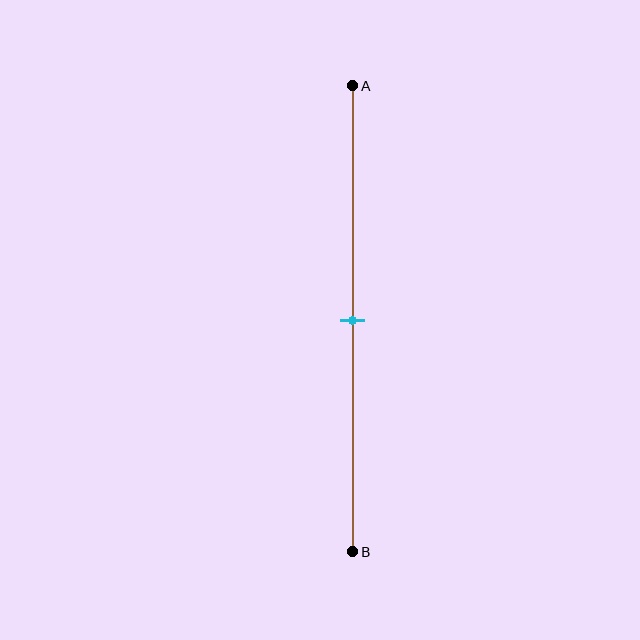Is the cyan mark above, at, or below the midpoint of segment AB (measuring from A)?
The cyan mark is approximately at the midpoint of segment AB.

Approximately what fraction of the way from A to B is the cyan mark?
The cyan mark is approximately 50% of the way from A to B.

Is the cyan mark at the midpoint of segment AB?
Yes, the mark is approximately at the midpoint.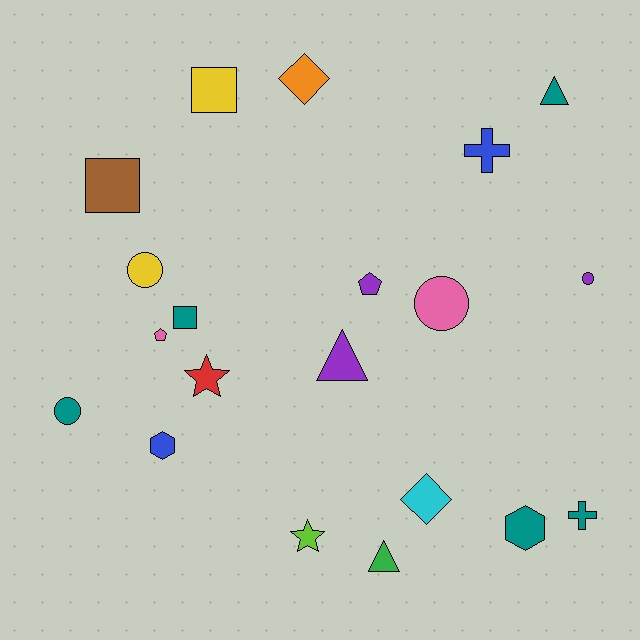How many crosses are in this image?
There are 2 crosses.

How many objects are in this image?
There are 20 objects.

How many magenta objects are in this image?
There are no magenta objects.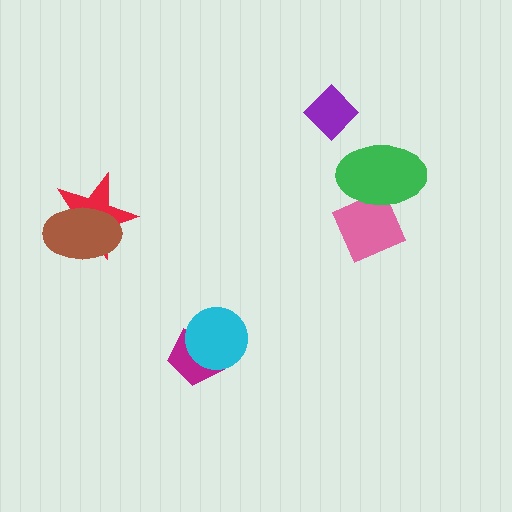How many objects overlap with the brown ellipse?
1 object overlaps with the brown ellipse.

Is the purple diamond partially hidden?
No, no other shape covers it.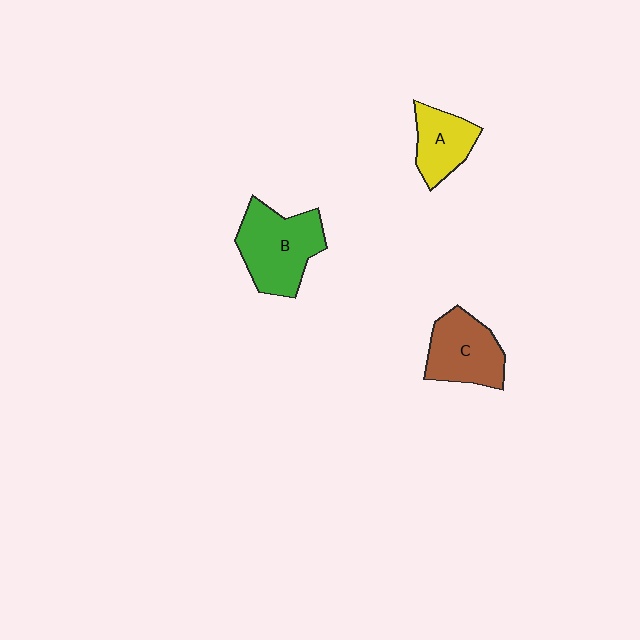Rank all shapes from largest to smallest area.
From largest to smallest: B (green), C (brown), A (yellow).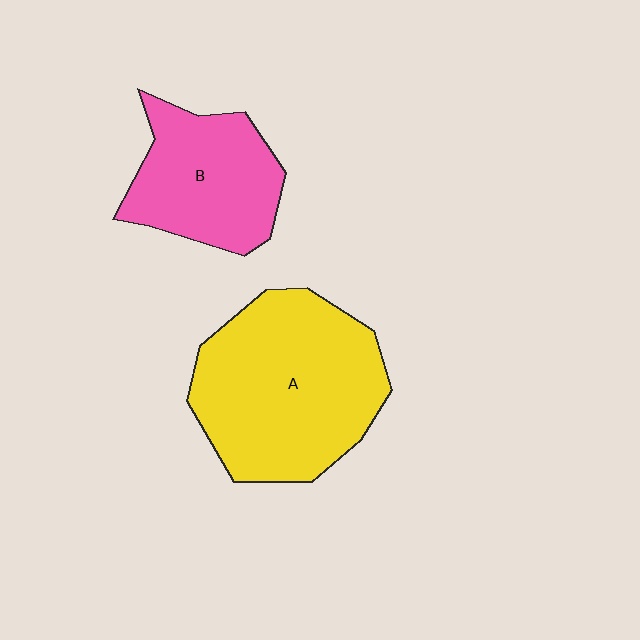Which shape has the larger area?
Shape A (yellow).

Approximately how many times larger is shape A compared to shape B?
Approximately 1.6 times.